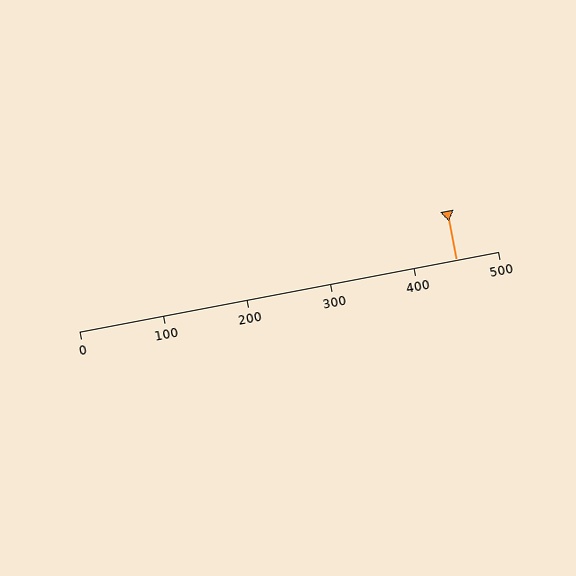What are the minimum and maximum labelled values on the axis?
The axis runs from 0 to 500.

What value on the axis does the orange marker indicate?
The marker indicates approximately 450.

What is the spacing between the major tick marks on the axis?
The major ticks are spaced 100 apart.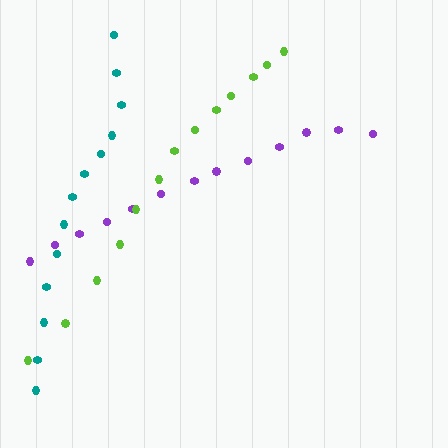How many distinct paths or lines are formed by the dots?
There are 3 distinct paths.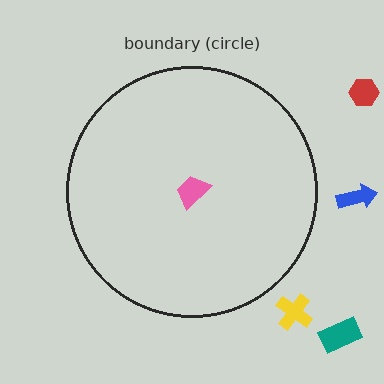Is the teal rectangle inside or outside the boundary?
Outside.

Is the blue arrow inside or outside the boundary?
Outside.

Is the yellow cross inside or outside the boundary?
Outside.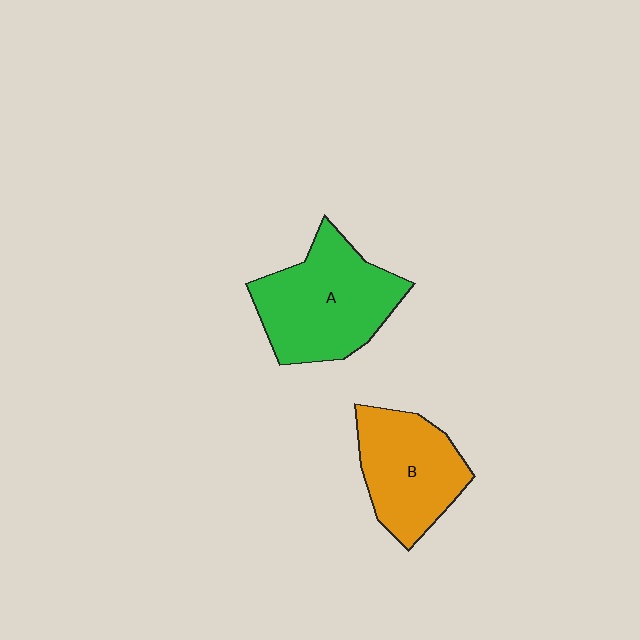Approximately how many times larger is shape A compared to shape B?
Approximately 1.2 times.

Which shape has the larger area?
Shape A (green).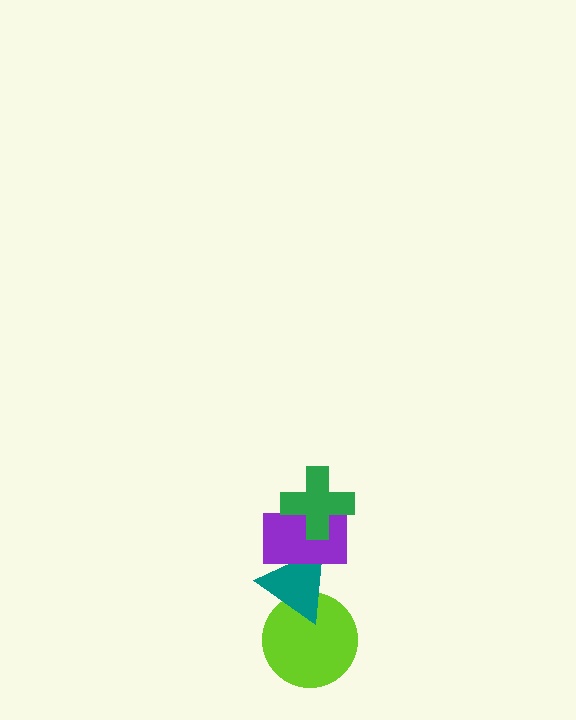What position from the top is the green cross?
The green cross is 1st from the top.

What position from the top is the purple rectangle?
The purple rectangle is 2nd from the top.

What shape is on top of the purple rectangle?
The green cross is on top of the purple rectangle.